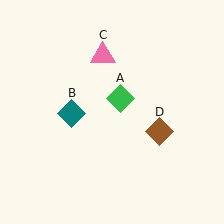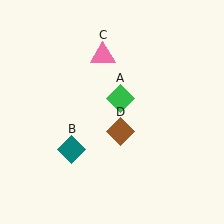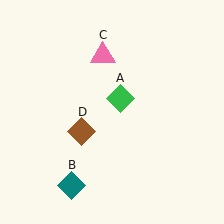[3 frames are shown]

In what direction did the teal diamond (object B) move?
The teal diamond (object B) moved down.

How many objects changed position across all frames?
2 objects changed position: teal diamond (object B), brown diamond (object D).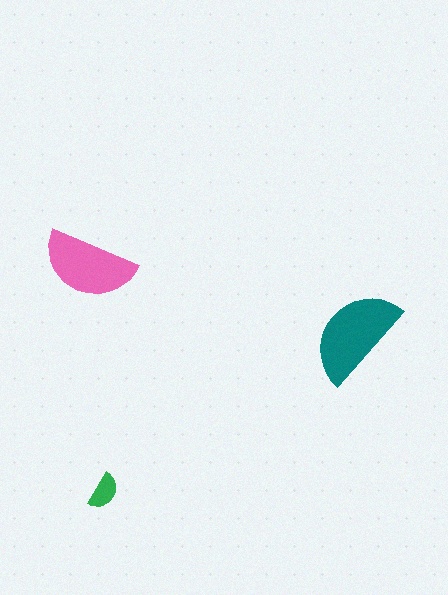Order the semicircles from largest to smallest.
the teal one, the pink one, the green one.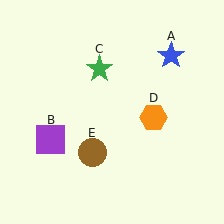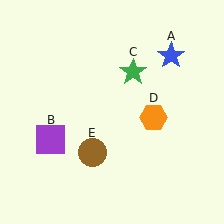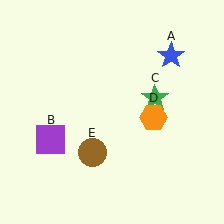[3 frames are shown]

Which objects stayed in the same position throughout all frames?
Blue star (object A) and purple square (object B) and orange hexagon (object D) and brown circle (object E) remained stationary.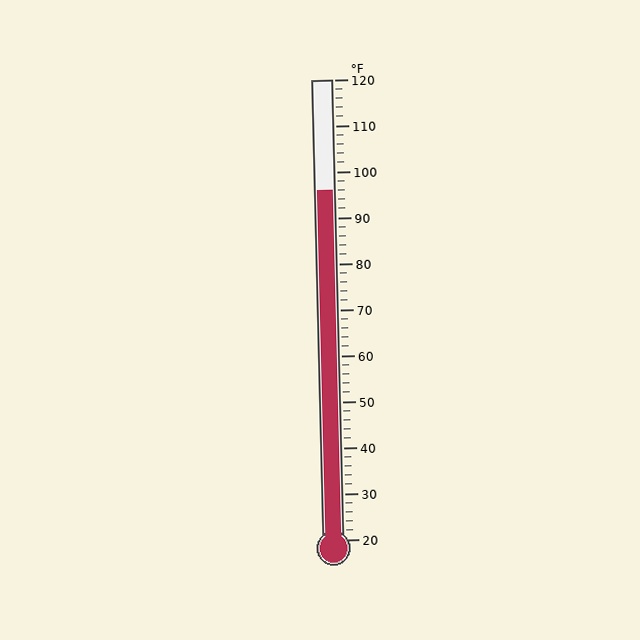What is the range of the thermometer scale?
The thermometer scale ranges from 20°F to 120°F.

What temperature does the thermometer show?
The thermometer shows approximately 96°F.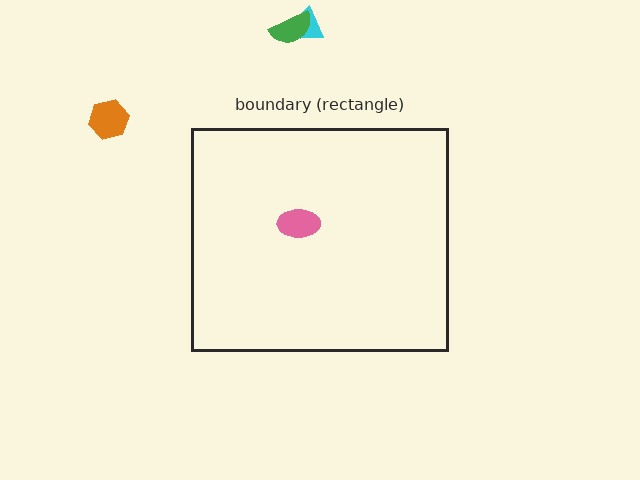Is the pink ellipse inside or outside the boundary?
Inside.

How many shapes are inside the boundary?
1 inside, 3 outside.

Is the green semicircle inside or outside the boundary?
Outside.